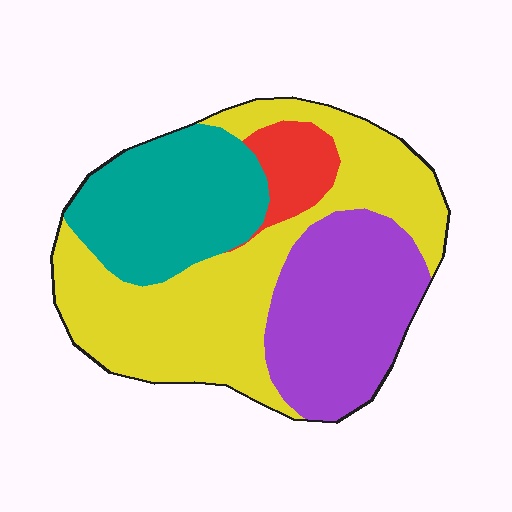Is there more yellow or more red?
Yellow.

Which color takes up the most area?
Yellow, at roughly 45%.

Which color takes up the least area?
Red, at roughly 5%.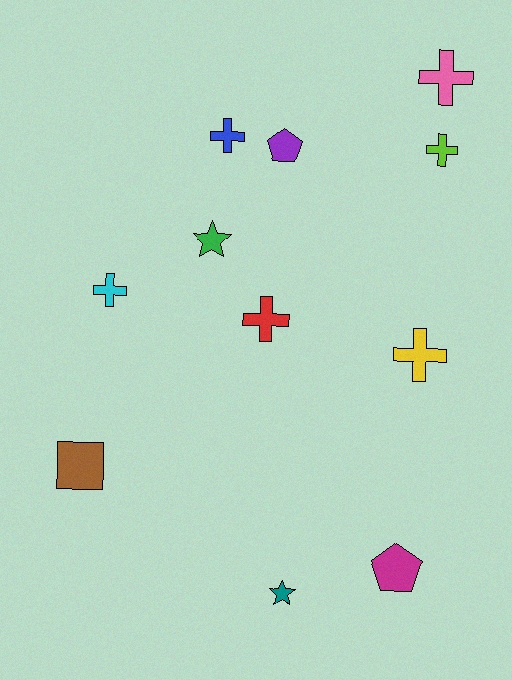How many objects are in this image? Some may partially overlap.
There are 11 objects.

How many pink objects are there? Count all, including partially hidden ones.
There is 1 pink object.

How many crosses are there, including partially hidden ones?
There are 6 crosses.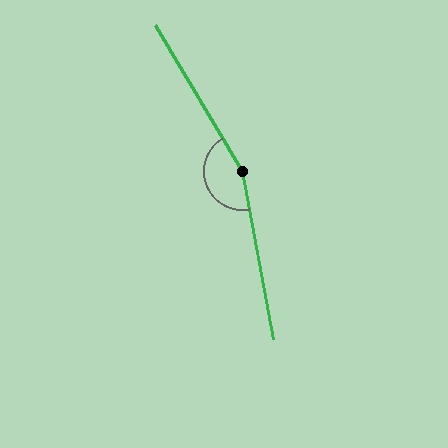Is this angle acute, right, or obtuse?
It is obtuse.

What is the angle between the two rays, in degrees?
Approximately 160 degrees.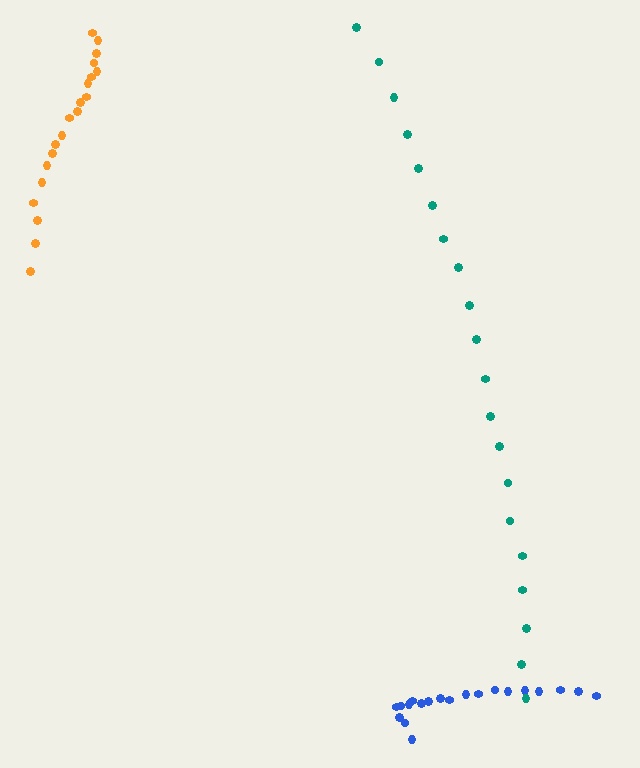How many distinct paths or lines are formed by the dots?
There are 3 distinct paths.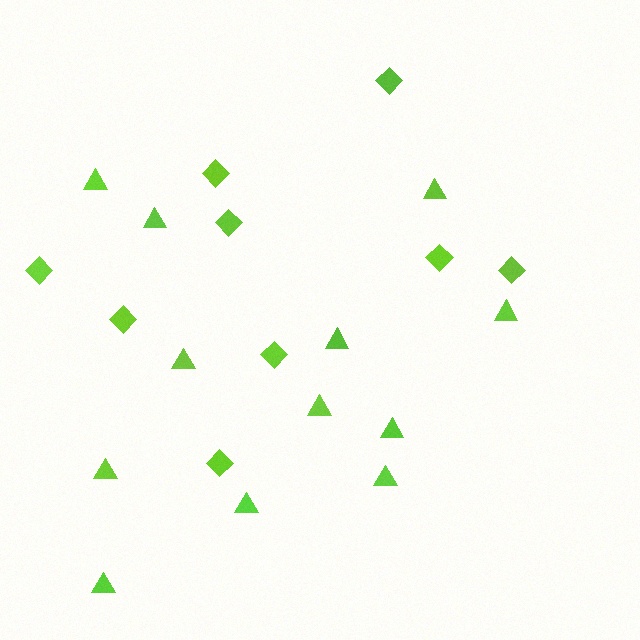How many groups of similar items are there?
There are 2 groups: one group of diamonds (9) and one group of triangles (12).